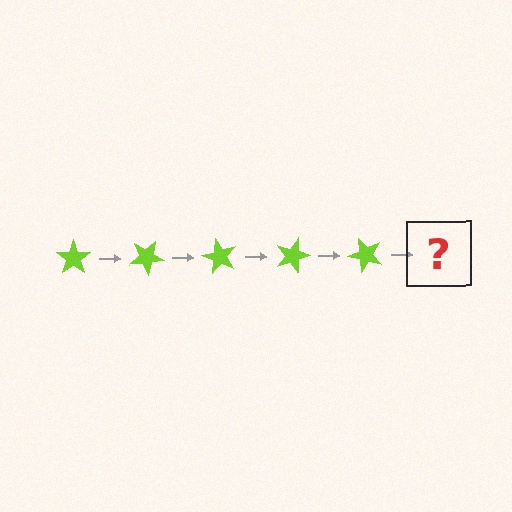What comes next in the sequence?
The next element should be a lime star rotated 150 degrees.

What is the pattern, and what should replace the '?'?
The pattern is that the star rotates 30 degrees each step. The '?' should be a lime star rotated 150 degrees.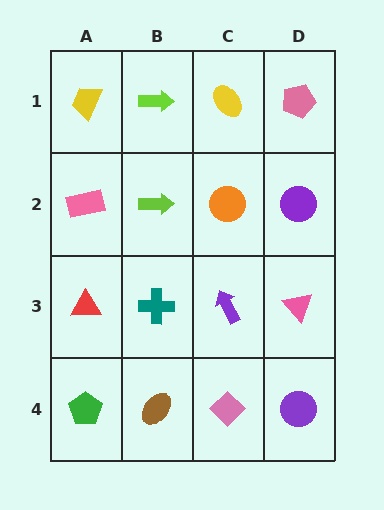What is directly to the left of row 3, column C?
A teal cross.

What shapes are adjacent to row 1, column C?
An orange circle (row 2, column C), a lime arrow (row 1, column B), a pink pentagon (row 1, column D).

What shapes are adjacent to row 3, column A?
A pink rectangle (row 2, column A), a green pentagon (row 4, column A), a teal cross (row 3, column B).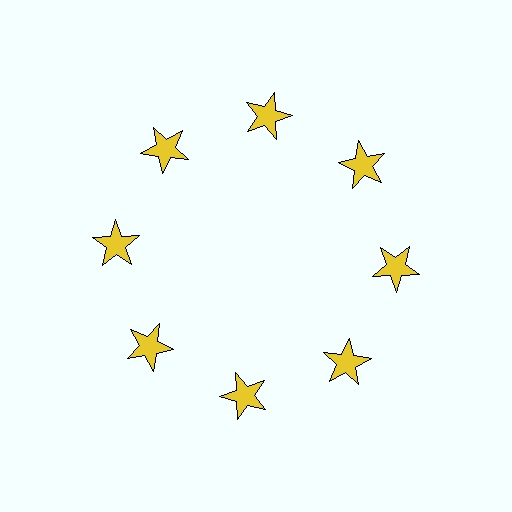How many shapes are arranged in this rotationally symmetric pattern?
There are 8 shapes, arranged in 8 groups of 1.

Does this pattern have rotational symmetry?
Yes, this pattern has 8-fold rotational symmetry. It looks the same after rotating 45 degrees around the center.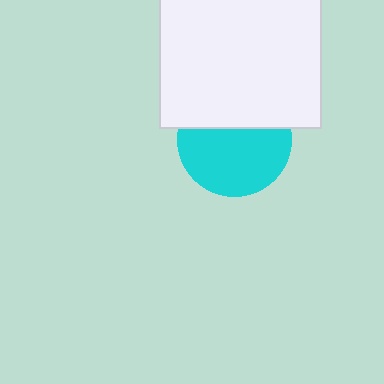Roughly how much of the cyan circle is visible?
About half of it is visible (roughly 61%).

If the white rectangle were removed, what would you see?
You would see the complete cyan circle.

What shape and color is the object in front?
The object in front is a white rectangle.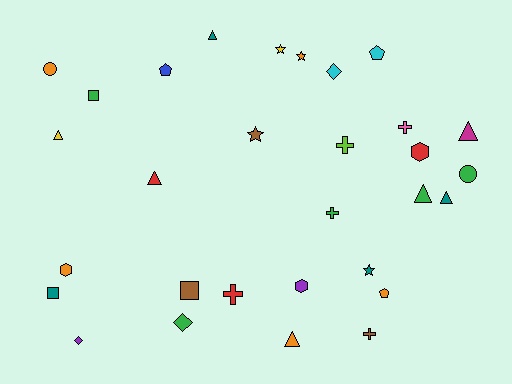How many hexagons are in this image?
There are 3 hexagons.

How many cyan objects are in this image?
There are 2 cyan objects.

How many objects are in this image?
There are 30 objects.